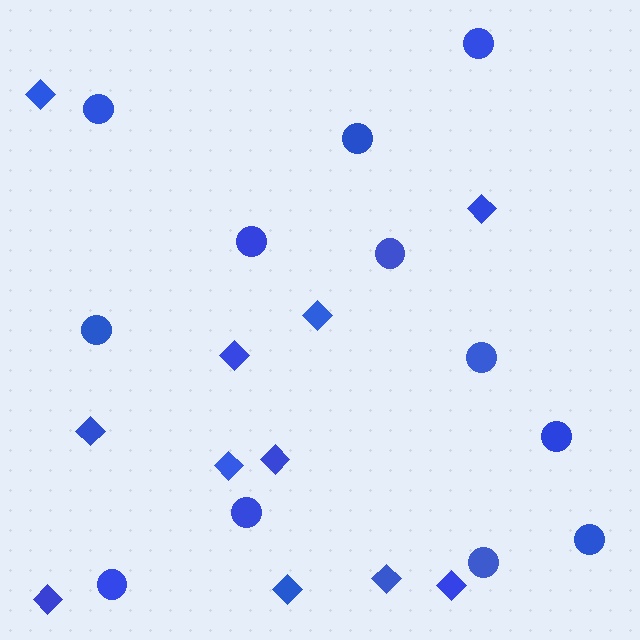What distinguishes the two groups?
There are 2 groups: one group of circles (12) and one group of diamonds (11).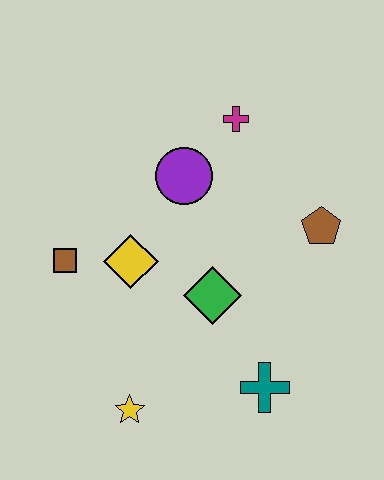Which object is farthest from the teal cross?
The magenta cross is farthest from the teal cross.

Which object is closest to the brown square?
The yellow diamond is closest to the brown square.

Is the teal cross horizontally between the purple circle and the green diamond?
No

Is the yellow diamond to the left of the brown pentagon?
Yes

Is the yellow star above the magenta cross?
No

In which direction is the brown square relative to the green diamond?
The brown square is to the left of the green diamond.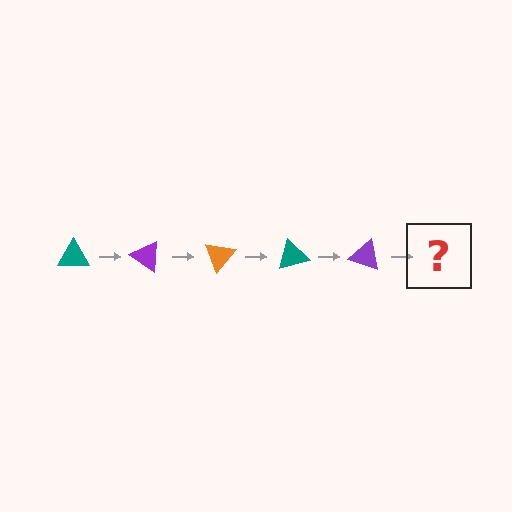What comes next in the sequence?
The next element should be an orange triangle, rotated 175 degrees from the start.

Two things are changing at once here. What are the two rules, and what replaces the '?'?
The two rules are that it rotates 35 degrees each step and the color cycles through teal, purple, and orange. The '?' should be an orange triangle, rotated 175 degrees from the start.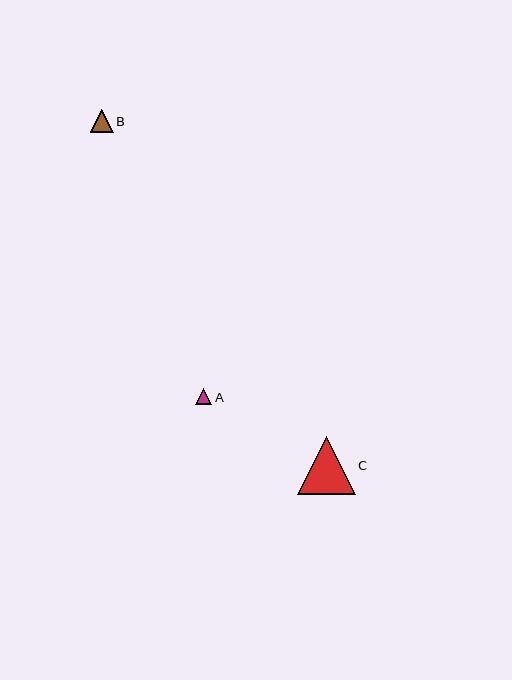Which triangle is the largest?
Triangle C is the largest with a size of approximately 58 pixels.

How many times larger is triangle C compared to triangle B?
Triangle C is approximately 2.5 times the size of triangle B.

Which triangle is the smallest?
Triangle A is the smallest with a size of approximately 17 pixels.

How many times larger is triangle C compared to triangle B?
Triangle C is approximately 2.5 times the size of triangle B.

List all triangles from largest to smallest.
From largest to smallest: C, B, A.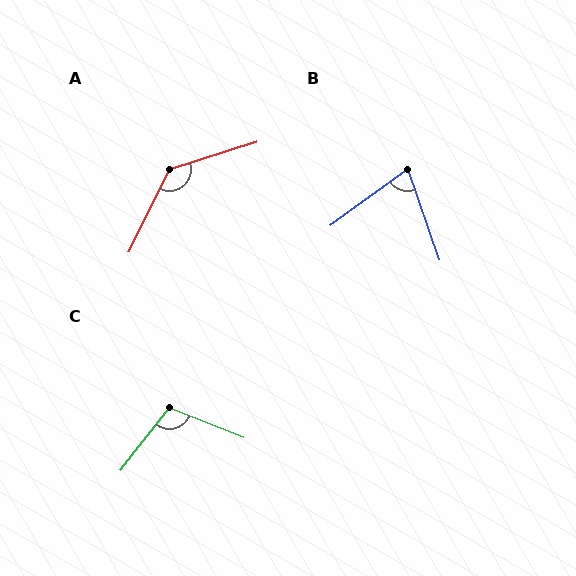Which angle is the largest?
A, at approximately 134 degrees.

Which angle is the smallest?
B, at approximately 73 degrees.